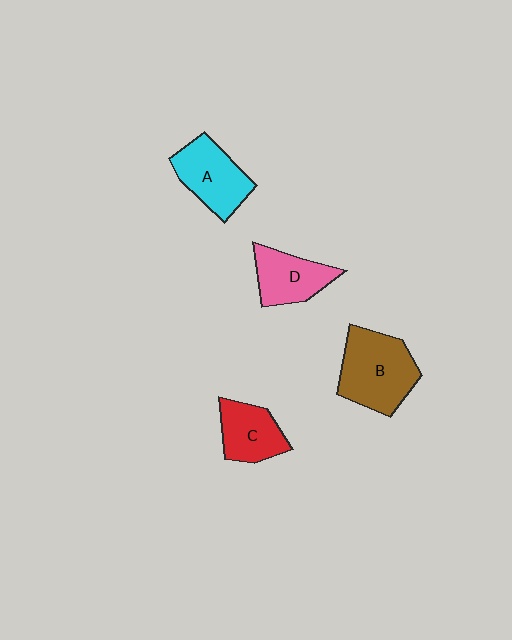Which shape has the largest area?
Shape B (brown).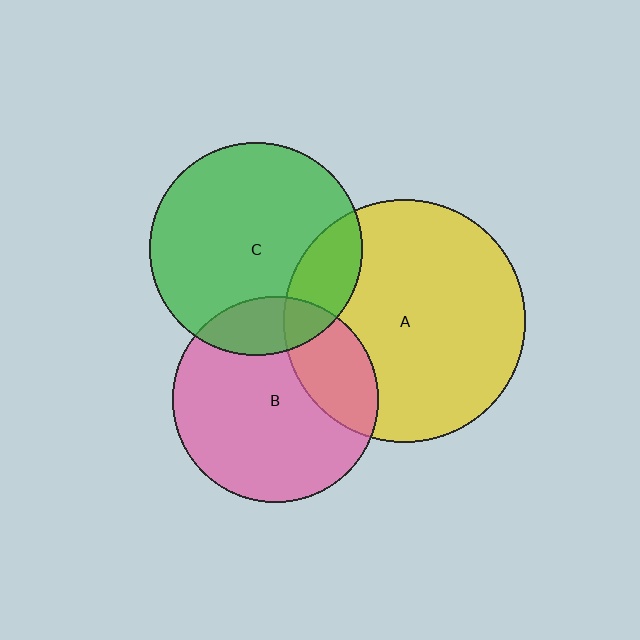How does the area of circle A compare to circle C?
Approximately 1.3 times.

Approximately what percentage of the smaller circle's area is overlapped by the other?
Approximately 15%.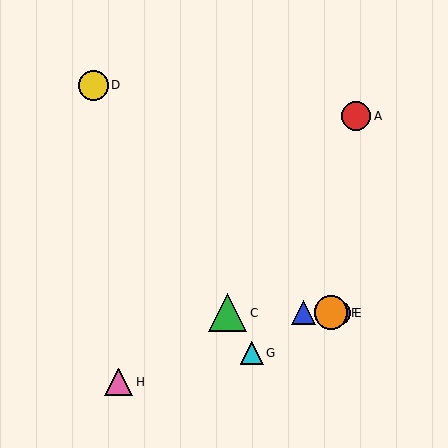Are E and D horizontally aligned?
No, E is at y≈313 and D is at y≈85.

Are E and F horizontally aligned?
Yes, both are at y≈313.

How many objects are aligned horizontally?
4 objects (B, C, E, F) are aligned horizontally.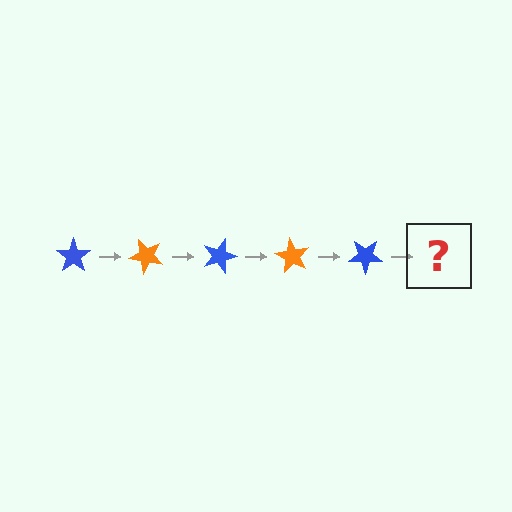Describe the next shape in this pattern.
It should be an orange star, rotated 225 degrees from the start.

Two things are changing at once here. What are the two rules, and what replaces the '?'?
The two rules are that it rotates 45 degrees each step and the color cycles through blue and orange. The '?' should be an orange star, rotated 225 degrees from the start.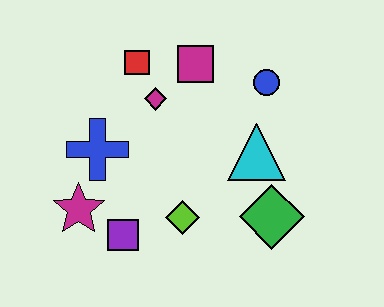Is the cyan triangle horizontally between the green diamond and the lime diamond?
Yes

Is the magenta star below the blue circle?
Yes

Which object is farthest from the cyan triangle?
The magenta star is farthest from the cyan triangle.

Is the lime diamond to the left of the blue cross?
No